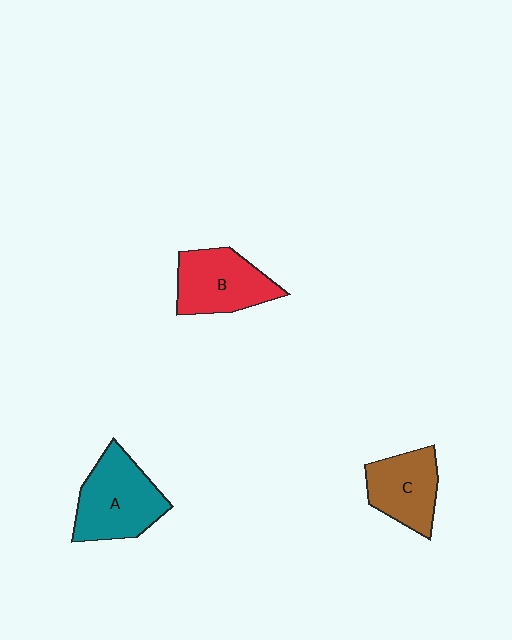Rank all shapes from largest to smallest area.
From largest to smallest: A (teal), B (red), C (brown).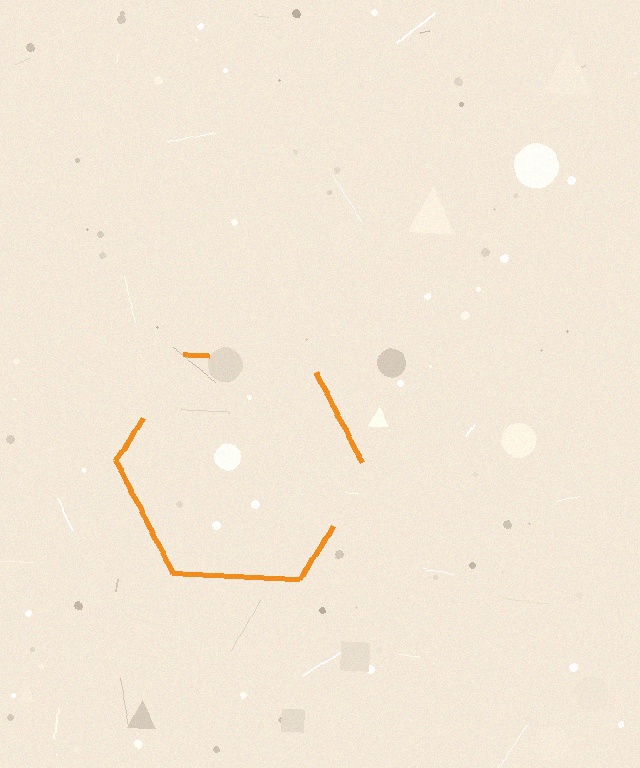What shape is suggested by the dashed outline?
The dashed outline suggests a hexagon.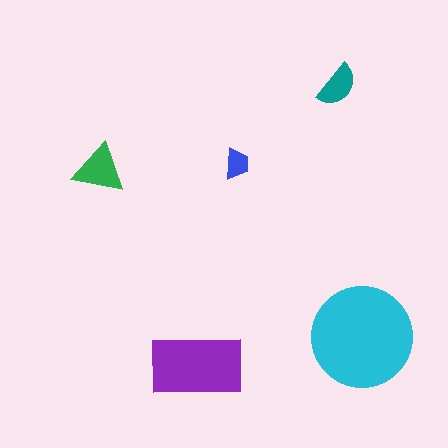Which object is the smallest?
The blue trapezoid.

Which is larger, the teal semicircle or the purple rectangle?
The purple rectangle.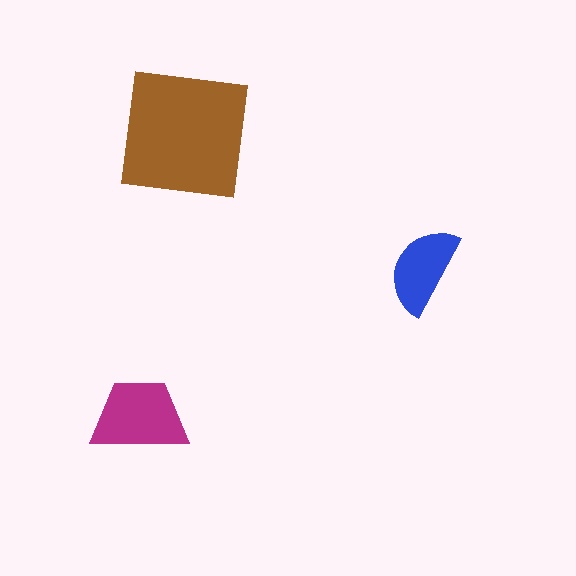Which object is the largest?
The brown square.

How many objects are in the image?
There are 3 objects in the image.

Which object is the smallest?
The blue semicircle.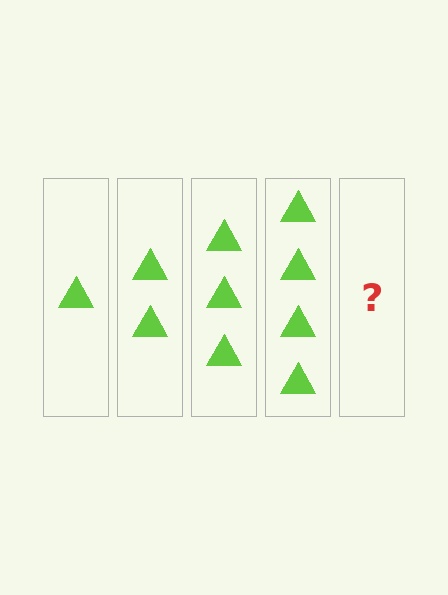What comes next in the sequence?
The next element should be 5 triangles.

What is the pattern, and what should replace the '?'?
The pattern is that each step adds one more triangle. The '?' should be 5 triangles.